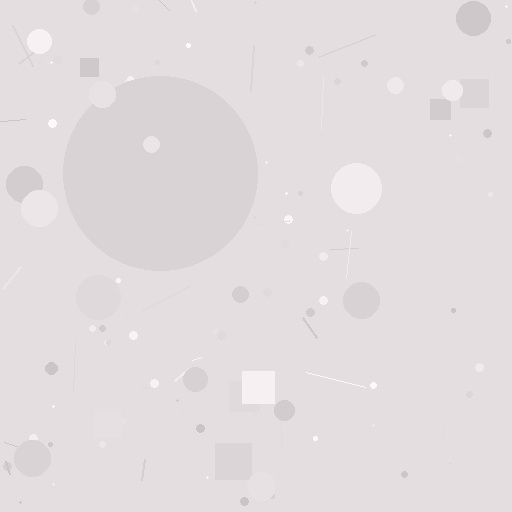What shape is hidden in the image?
A circle is hidden in the image.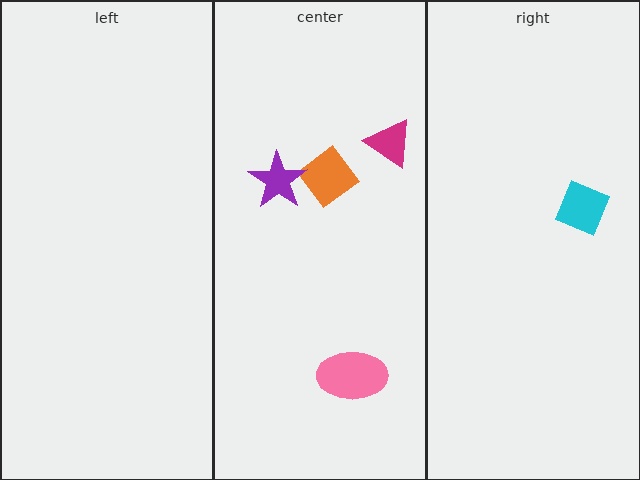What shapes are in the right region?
The cyan diamond.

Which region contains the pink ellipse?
The center region.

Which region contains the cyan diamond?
The right region.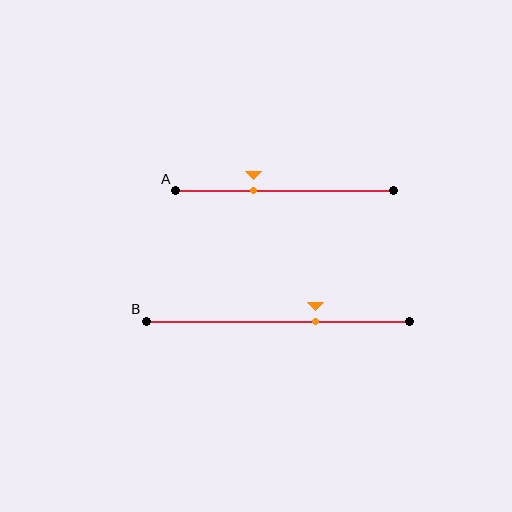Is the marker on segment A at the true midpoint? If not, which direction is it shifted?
No, the marker on segment A is shifted to the left by about 14% of the segment length.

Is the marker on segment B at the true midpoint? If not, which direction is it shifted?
No, the marker on segment B is shifted to the right by about 14% of the segment length.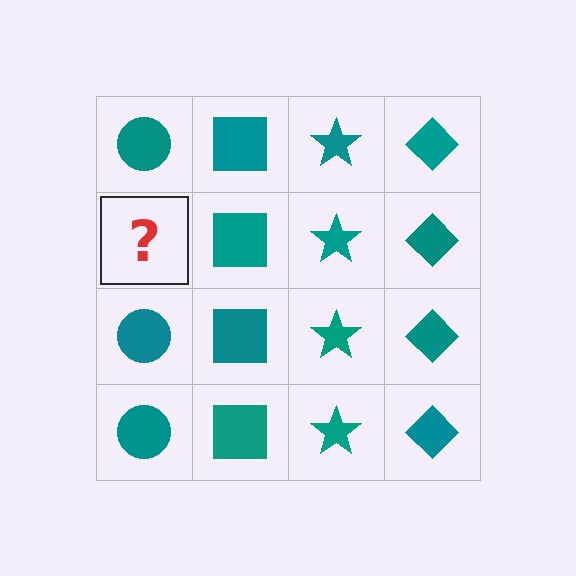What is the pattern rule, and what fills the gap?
The rule is that each column has a consistent shape. The gap should be filled with a teal circle.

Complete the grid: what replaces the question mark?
The question mark should be replaced with a teal circle.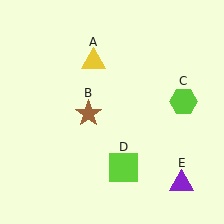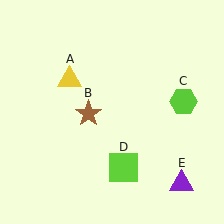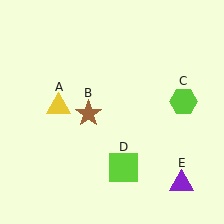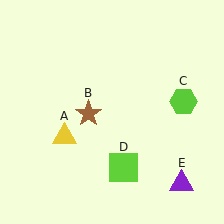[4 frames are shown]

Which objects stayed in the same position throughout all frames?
Brown star (object B) and lime hexagon (object C) and lime square (object D) and purple triangle (object E) remained stationary.